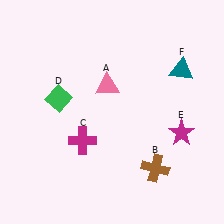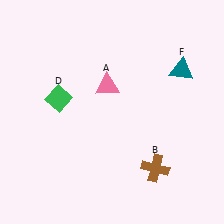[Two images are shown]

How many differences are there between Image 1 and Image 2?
There are 2 differences between the two images.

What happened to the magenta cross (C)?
The magenta cross (C) was removed in Image 2. It was in the bottom-left area of Image 1.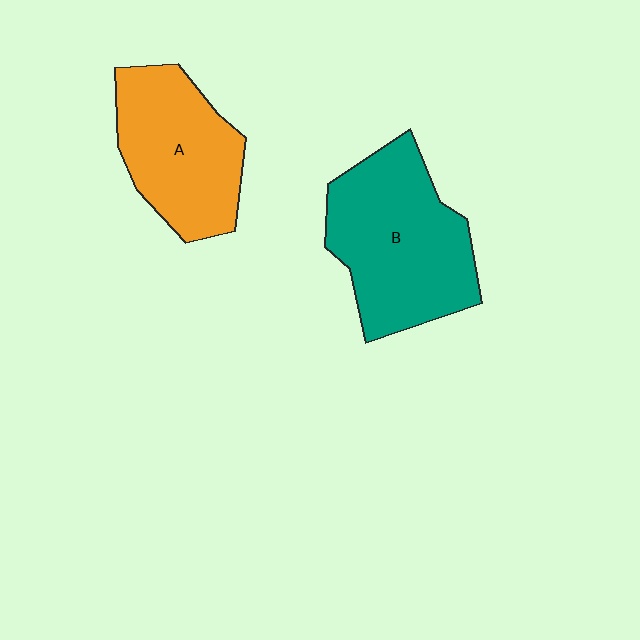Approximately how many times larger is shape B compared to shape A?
Approximately 1.2 times.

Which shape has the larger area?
Shape B (teal).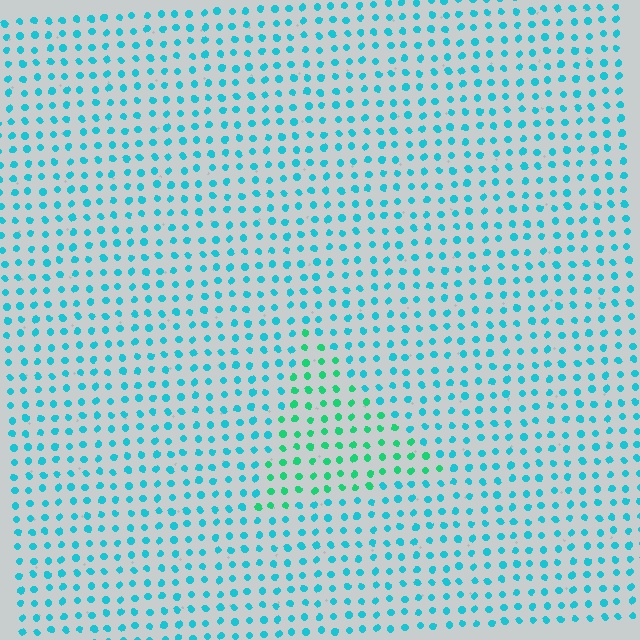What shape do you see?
I see a triangle.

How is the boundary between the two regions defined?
The boundary is defined purely by a slight shift in hue (about 36 degrees). Spacing, size, and orientation are identical on both sides.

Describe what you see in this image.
The image is filled with small cyan elements in a uniform arrangement. A triangle-shaped region is visible where the elements are tinted to a slightly different hue, forming a subtle color boundary.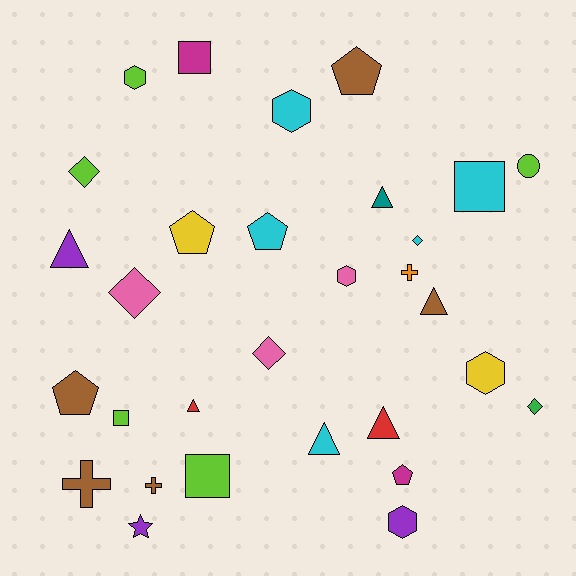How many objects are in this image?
There are 30 objects.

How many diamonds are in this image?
There are 5 diamonds.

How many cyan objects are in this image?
There are 5 cyan objects.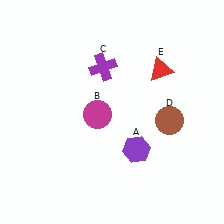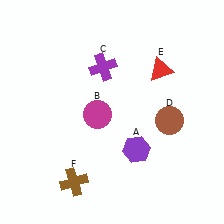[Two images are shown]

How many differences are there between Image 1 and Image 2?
There is 1 difference between the two images.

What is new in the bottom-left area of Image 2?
A brown cross (F) was added in the bottom-left area of Image 2.